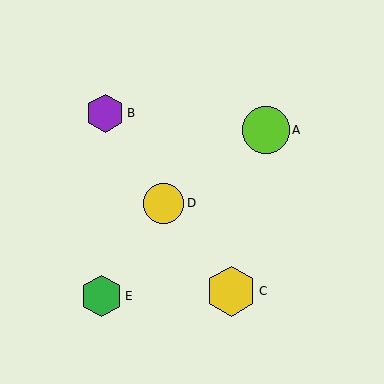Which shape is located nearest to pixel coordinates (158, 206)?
The yellow circle (labeled D) at (164, 203) is nearest to that location.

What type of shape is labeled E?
Shape E is a green hexagon.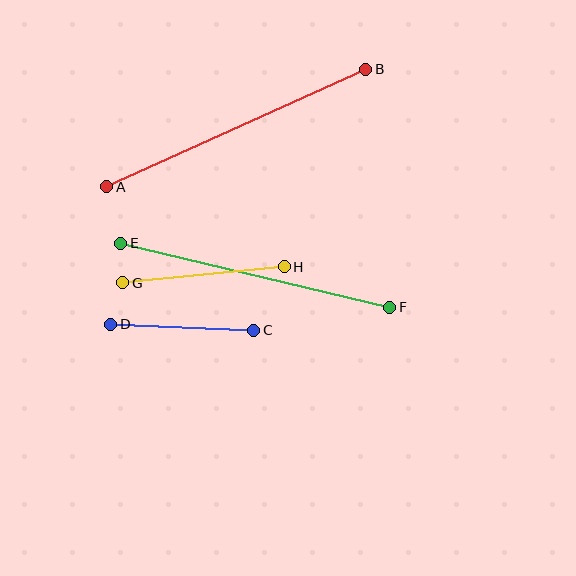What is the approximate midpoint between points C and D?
The midpoint is at approximately (182, 327) pixels.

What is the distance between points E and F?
The distance is approximately 277 pixels.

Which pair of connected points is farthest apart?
Points A and B are farthest apart.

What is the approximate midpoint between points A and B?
The midpoint is at approximately (236, 128) pixels.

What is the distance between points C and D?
The distance is approximately 143 pixels.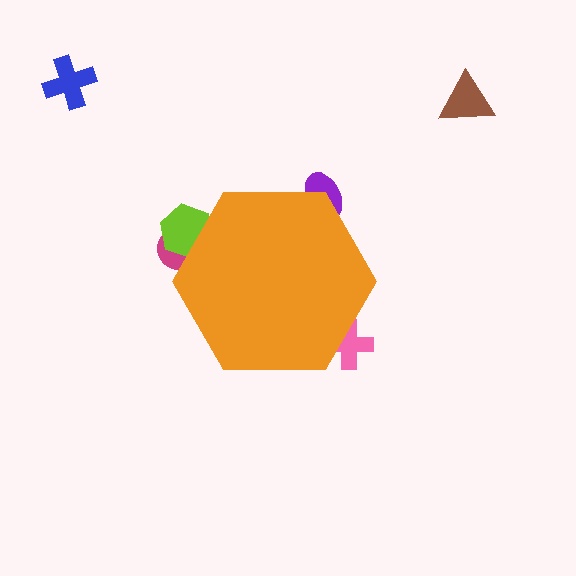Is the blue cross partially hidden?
No, the blue cross is fully visible.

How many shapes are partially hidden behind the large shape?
4 shapes are partially hidden.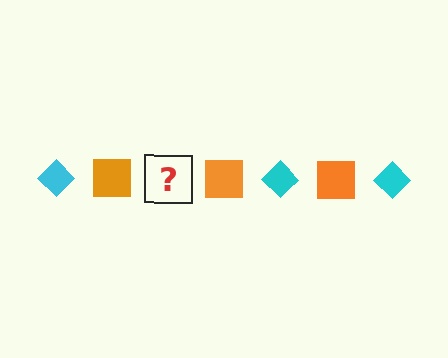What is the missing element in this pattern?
The missing element is a cyan diamond.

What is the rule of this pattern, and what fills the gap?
The rule is that the pattern alternates between cyan diamond and orange square. The gap should be filled with a cyan diamond.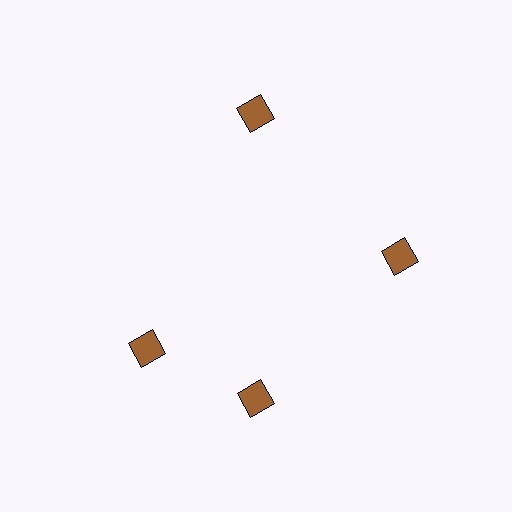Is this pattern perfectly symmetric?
No. The 4 brown diamonds are arranged in a ring, but one element near the 9 o'clock position is rotated out of alignment along the ring, breaking the 4-fold rotational symmetry.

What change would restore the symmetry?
The symmetry would be restored by rotating it back into even spacing with its neighbors so that all 4 diamonds sit at equal angles and equal distance from the center.